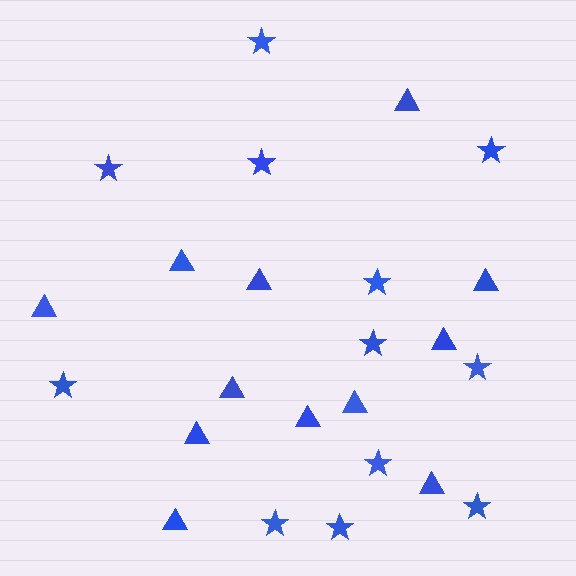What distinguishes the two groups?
There are 2 groups: one group of stars (12) and one group of triangles (12).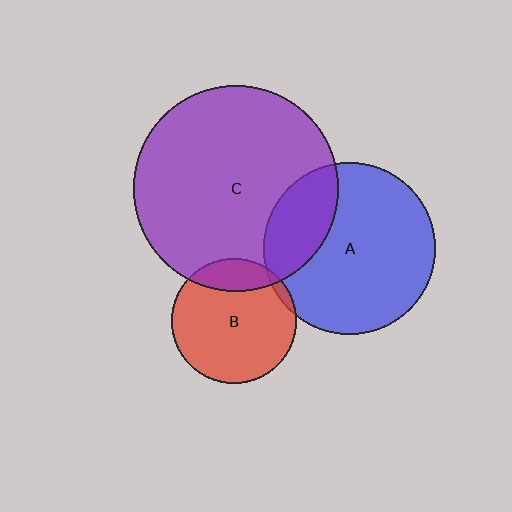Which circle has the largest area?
Circle C (purple).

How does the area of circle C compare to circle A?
Approximately 1.4 times.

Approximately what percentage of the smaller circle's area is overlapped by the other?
Approximately 15%.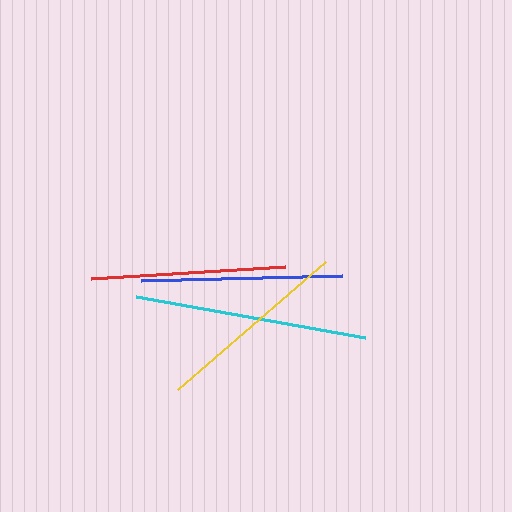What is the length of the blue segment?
The blue segment is approximately 201 pixels long.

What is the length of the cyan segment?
The cyan segment is approximately 233 pixels long.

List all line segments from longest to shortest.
From longest to shortest: cyan, blue, yellow, red.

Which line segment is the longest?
The cyan line is the longest at approximately 233 pixels.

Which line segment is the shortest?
The red line is the shortest at approximately 194 pixels.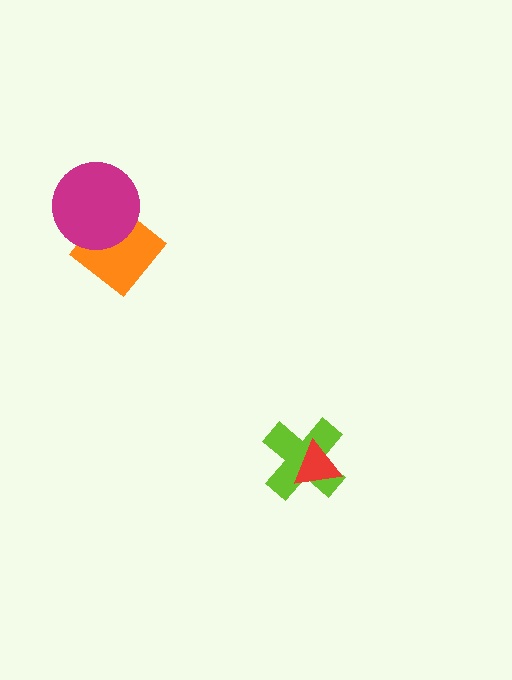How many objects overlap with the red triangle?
1 object overlaps with the red triangle.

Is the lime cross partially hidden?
Yes, it is partially covered by another shape.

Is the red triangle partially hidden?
No, no other shape covers it.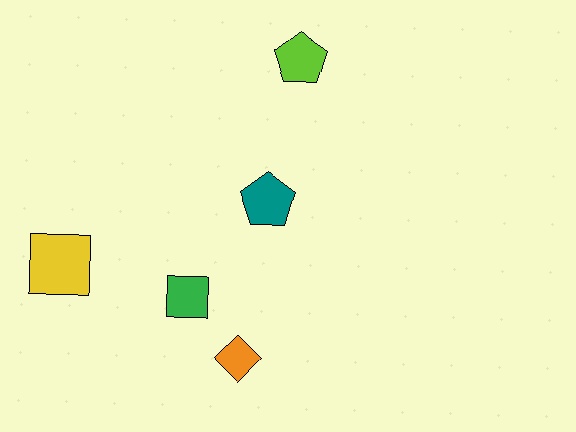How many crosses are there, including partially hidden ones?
There are no crosses.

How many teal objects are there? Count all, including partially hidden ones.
There is 1 teal object.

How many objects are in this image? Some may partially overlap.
There are 5 objects.